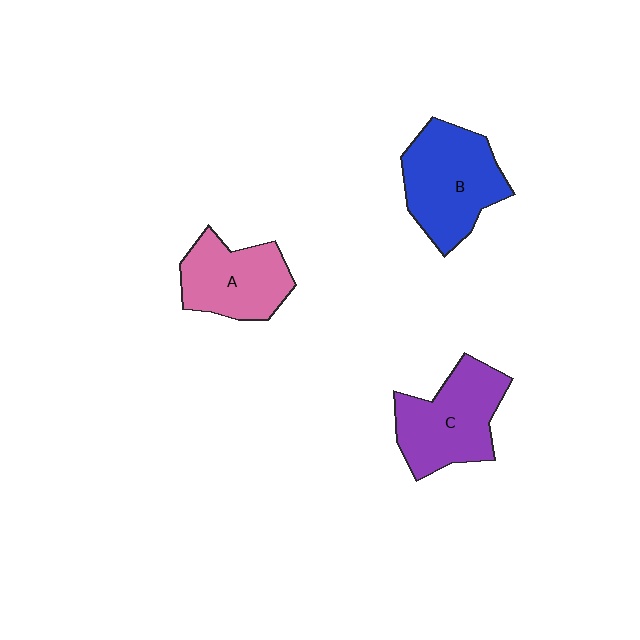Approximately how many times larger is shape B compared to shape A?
Approximately 1.3 times.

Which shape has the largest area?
Shape B (blue).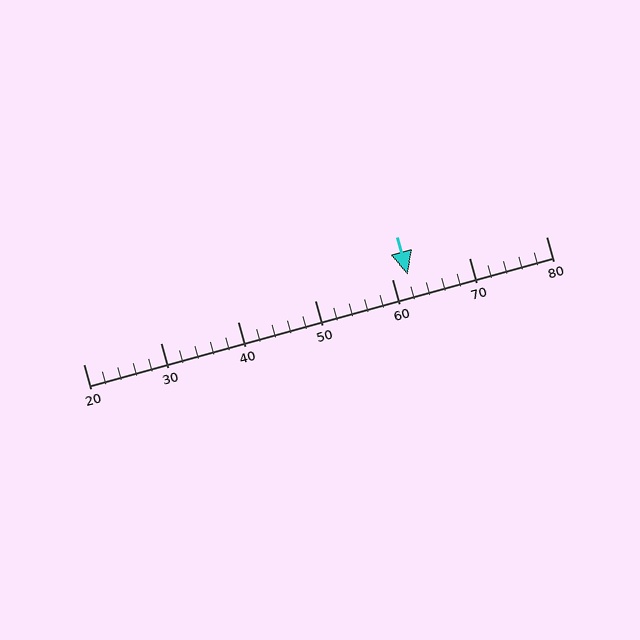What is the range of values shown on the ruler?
The ruler shows values from 20 to 80.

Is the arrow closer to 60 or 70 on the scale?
The arrow is closer to 60.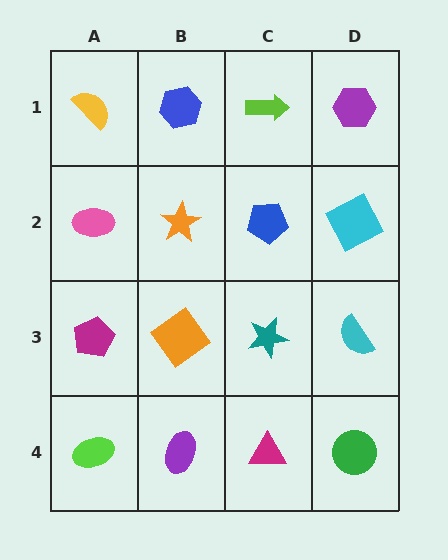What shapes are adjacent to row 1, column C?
A blue pentagon (row 2, column C), a blue hexagon (row 1, column B), a purple hexagon (row 1, column D).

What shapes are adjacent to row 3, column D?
A cyan square (row 2, column D), a green circle (row 4, column D), a teal star (row 3, column C).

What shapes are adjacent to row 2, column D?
A purple hexagon (row 1, column D), a cyan semicircle (row 3, column D), a blue pentagon (row 2, column C).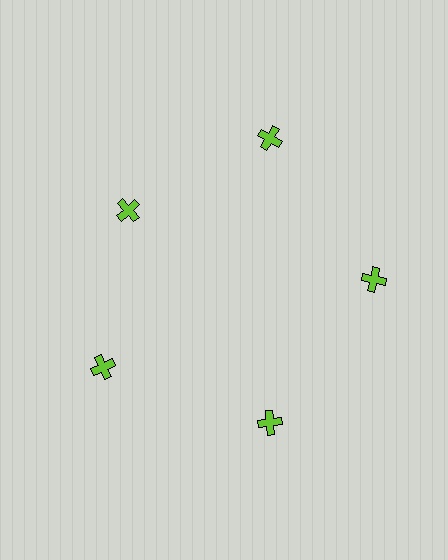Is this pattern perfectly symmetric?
No. The 5 lime crosses are arranged in a ring, but one element near the 10 o'clock position is pulled inward toward the center, breaking the 5-fold rotational symmetry.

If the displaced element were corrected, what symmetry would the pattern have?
It would have 5-fold rotational symmetry — the pattern would map onto itself every 72 degrees.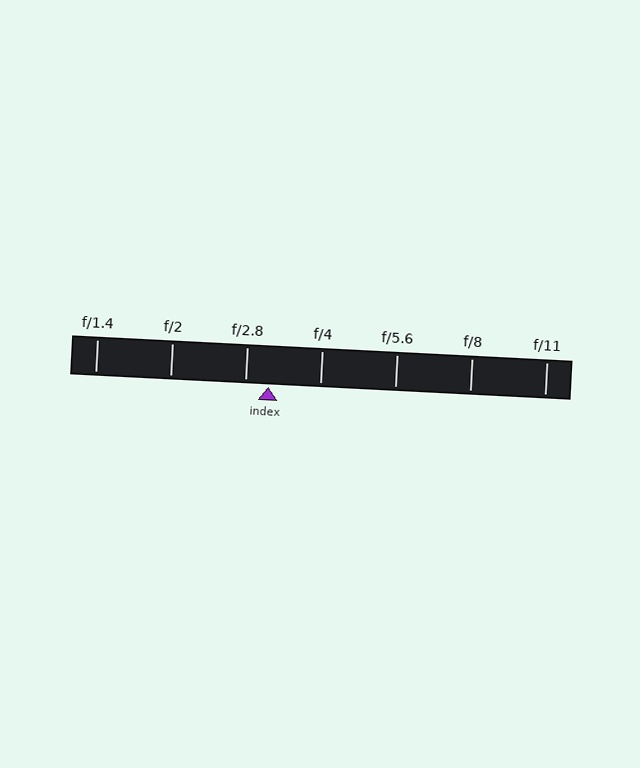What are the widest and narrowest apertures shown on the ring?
The widest aperture shown is f/1.4 and the narrowest is f/11.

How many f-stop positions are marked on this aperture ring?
There are 7 f-stop positions marked.